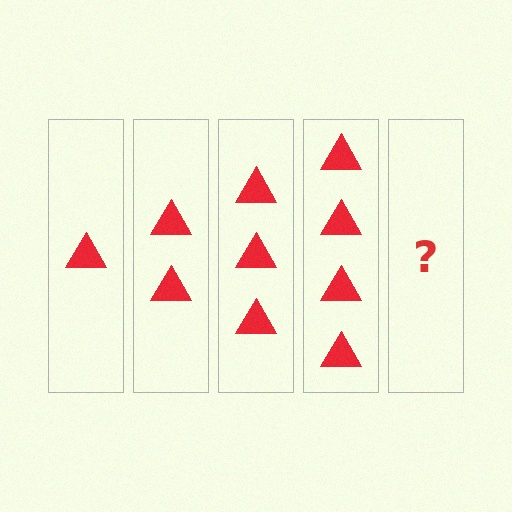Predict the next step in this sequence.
The next step is 5 triangles.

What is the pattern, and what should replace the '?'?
The pattern is that each step adds one more triangle. The '?' should be 5 triangles.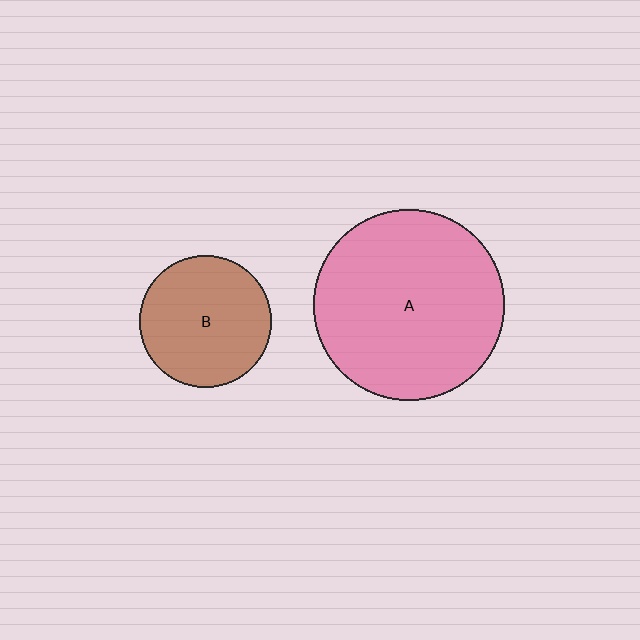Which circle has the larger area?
Circle A (pink).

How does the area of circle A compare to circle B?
Approximately 2.1 times.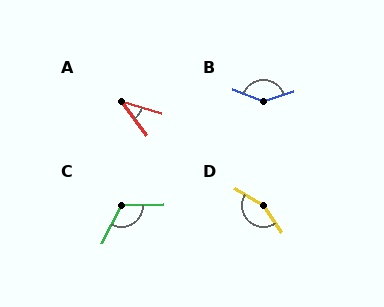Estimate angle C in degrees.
Approximately 118 degrees.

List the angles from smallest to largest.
A (36°), C (118°), B (140°), D (155°).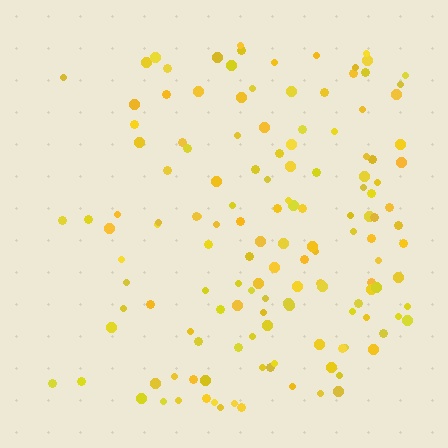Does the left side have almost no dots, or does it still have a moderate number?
Still a moderate number, just noticeably fewer than the right.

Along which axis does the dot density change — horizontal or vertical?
Horizontal.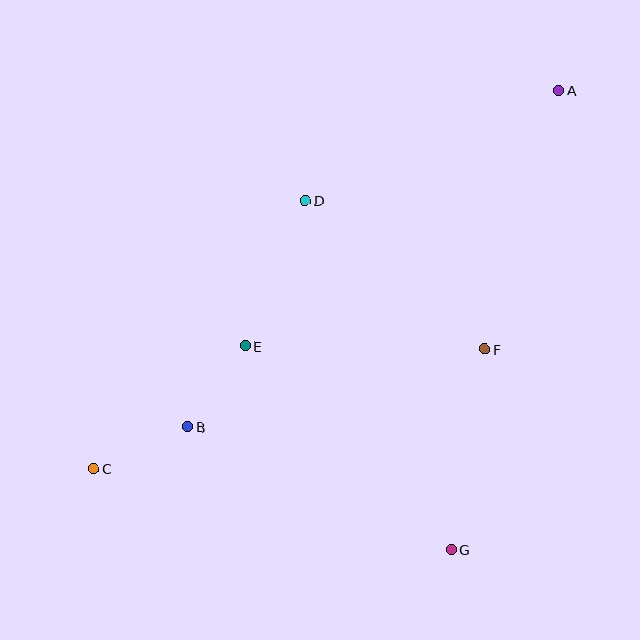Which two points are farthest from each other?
Points A and C are farthest from each other.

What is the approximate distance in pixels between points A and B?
The distance between A and B is approximately 501 pixels.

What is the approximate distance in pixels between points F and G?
The distance between F and G is approximately 203 pixels.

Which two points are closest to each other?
Points B and E are closest to each other.